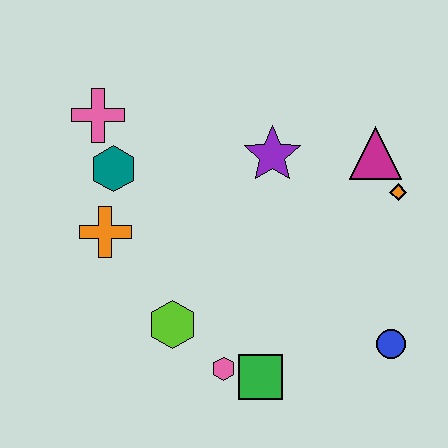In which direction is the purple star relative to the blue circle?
The purple star is above the blue circle.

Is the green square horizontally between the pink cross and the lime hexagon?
No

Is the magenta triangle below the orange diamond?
No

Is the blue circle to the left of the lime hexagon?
No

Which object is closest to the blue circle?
The green square is closest to the blue circle.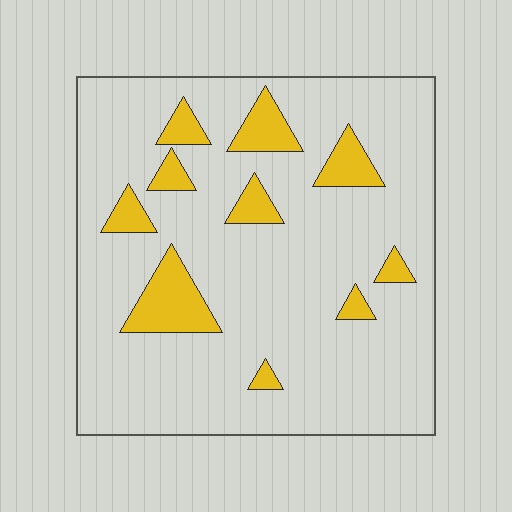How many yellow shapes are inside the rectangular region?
10.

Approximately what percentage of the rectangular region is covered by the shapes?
Approximately 15%.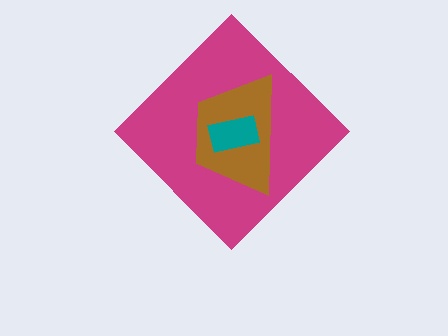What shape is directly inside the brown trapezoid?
The teal rectangle.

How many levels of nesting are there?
3.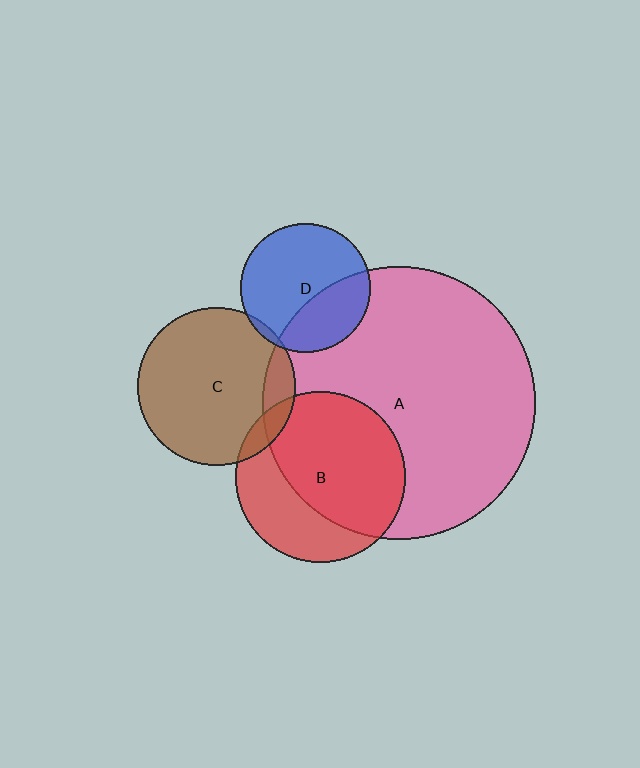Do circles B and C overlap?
Yes.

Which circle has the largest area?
Circle A (pink).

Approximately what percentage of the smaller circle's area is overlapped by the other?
Approximately 10%.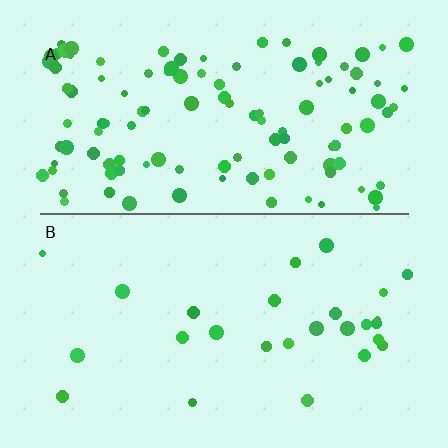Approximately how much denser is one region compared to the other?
Approximately 4.4× — region A over region B.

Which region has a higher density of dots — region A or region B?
A (the top).